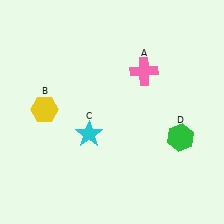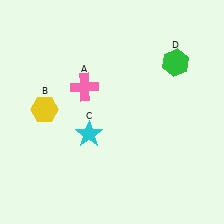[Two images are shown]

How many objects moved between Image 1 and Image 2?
2 objects moved between the two images.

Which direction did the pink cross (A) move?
The pink cross (A) moved left.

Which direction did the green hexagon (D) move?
The green hexagon (D) moved up.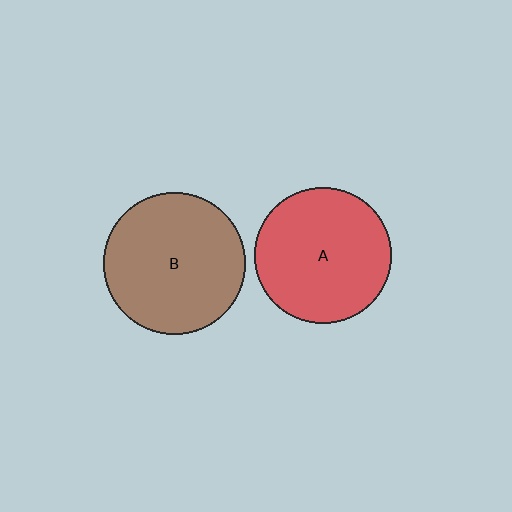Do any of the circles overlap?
No, none of the circles overlap.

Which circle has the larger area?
Circle B (brown).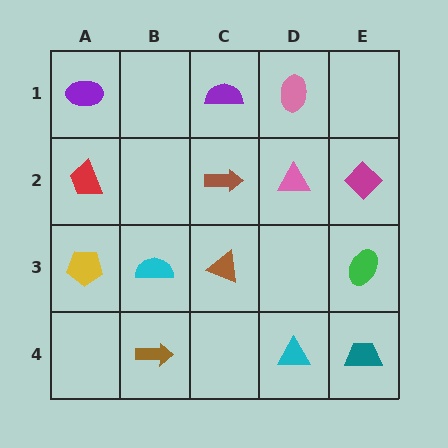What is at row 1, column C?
A purple semicircle.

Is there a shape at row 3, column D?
No, that cell is empty.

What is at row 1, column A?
A purple ellipse.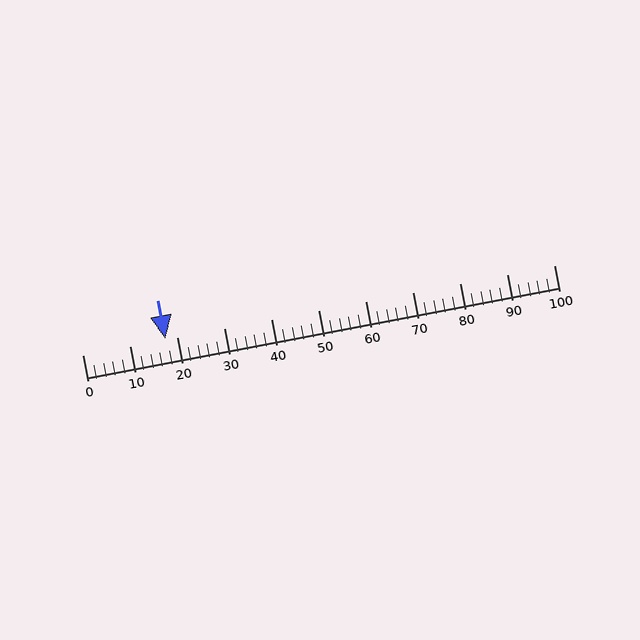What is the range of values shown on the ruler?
The ruler shows values from 0 to 100.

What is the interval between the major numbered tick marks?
The major tick marks are spaced 10 units apart.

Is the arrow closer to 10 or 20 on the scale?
The arrow is closer to 20.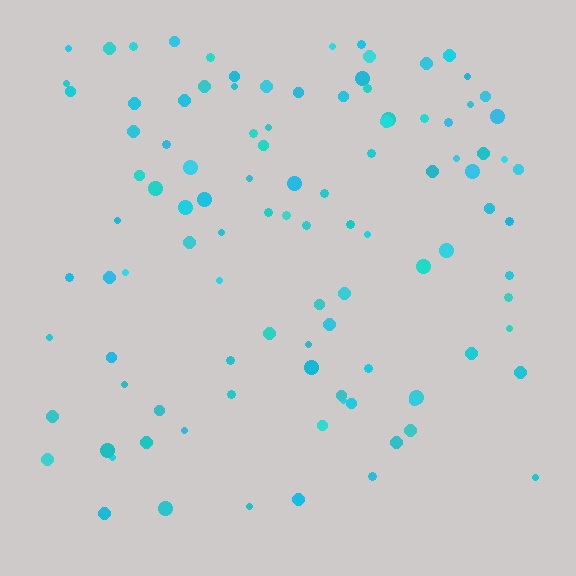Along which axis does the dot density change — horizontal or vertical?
Vertical.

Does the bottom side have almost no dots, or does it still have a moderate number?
Still a moderate number, just noticeably fewer than the top.